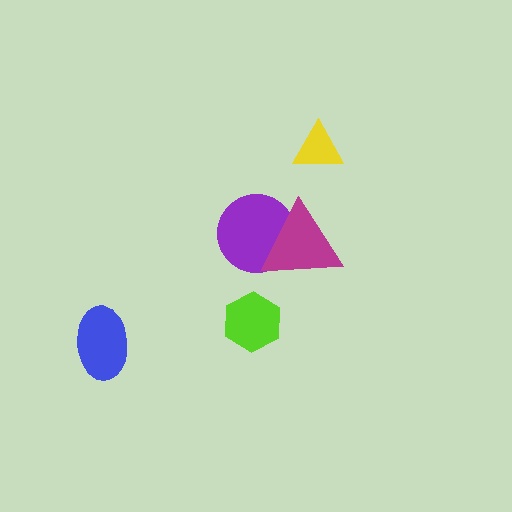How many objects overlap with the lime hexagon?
0 objects overlap with the lime hexagon.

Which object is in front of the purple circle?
The magenta triangle is in front of the purple circle.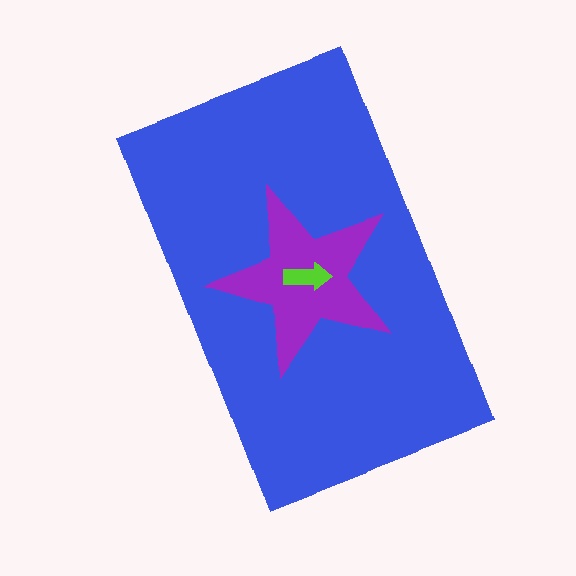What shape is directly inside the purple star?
The lime arrow.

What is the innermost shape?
The lime arrow.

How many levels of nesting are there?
3.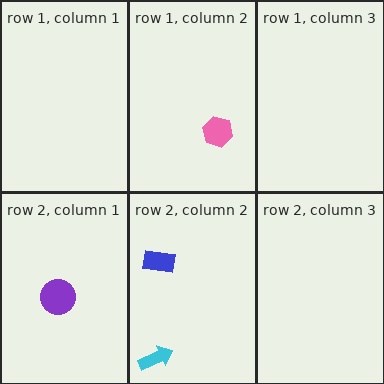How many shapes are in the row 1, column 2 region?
1.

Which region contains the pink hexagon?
The row 1, column 2 region.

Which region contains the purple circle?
The row 2, column 1 region.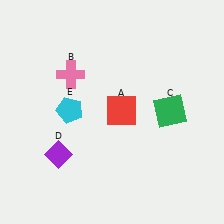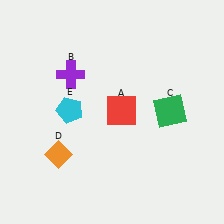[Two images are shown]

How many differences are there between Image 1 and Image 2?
There are 2 differences between the two images.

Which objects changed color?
B changed from pink to purple. D changed from purple to orange.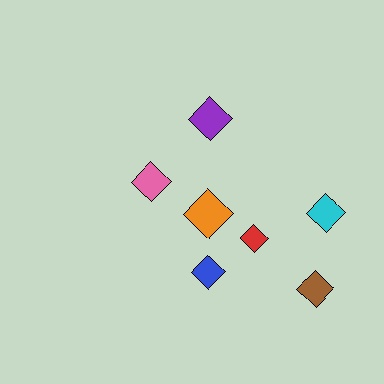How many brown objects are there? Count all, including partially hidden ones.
There is 1 brown object.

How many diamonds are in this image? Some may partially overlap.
There are 7 diamonds.